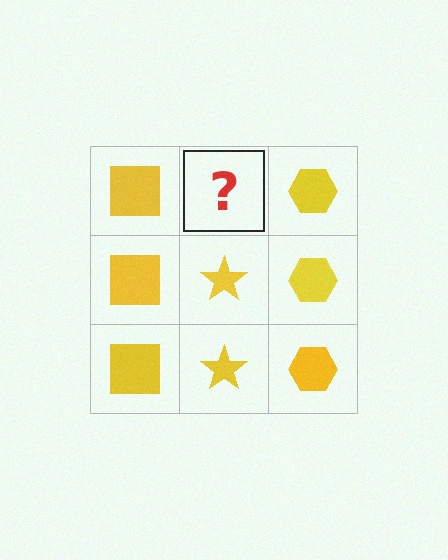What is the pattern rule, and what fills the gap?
The rule is that each column has a consistent shape. The gap should be filled with a yellow star.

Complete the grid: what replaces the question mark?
The question mark should be replaced with a yellow star.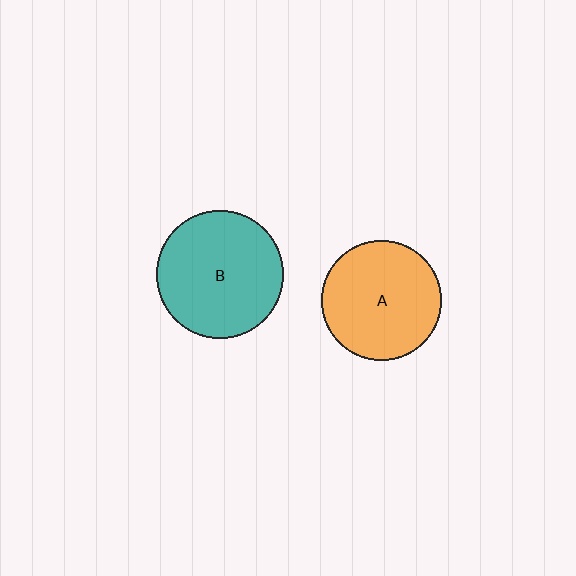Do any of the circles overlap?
No, none of the circles overlap.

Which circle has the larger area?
Circle B (teal).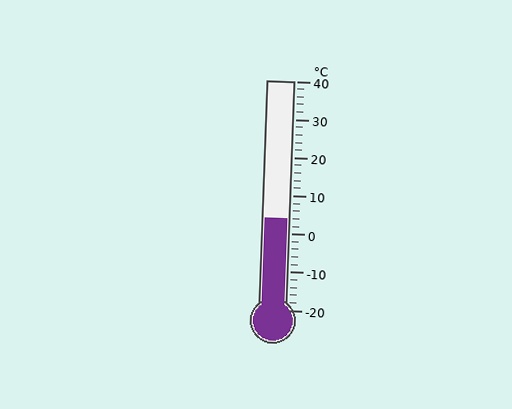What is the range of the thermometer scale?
The thermometer scale ranges from -20°C to 40°C.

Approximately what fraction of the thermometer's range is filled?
The thermometer is filled to approximately 40% of its range.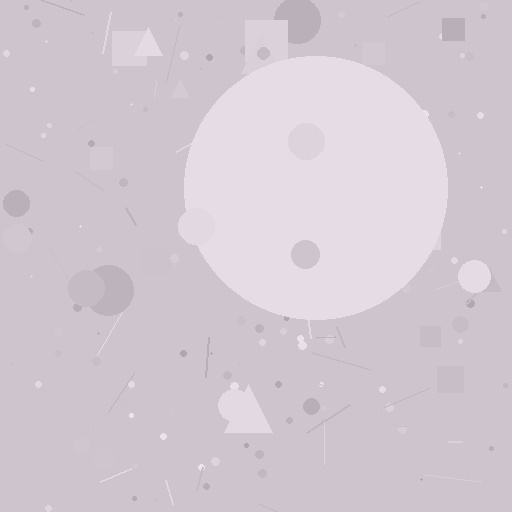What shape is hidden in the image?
A circle is hidden in the image.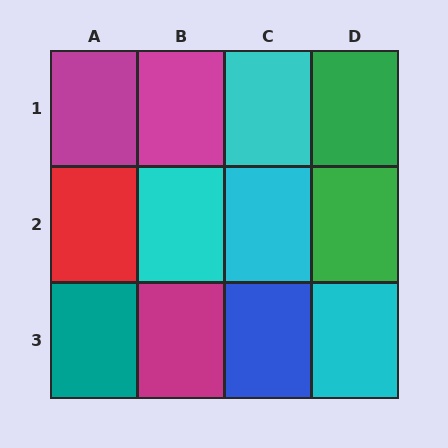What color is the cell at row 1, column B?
Magenta.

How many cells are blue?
1 cell is blue.